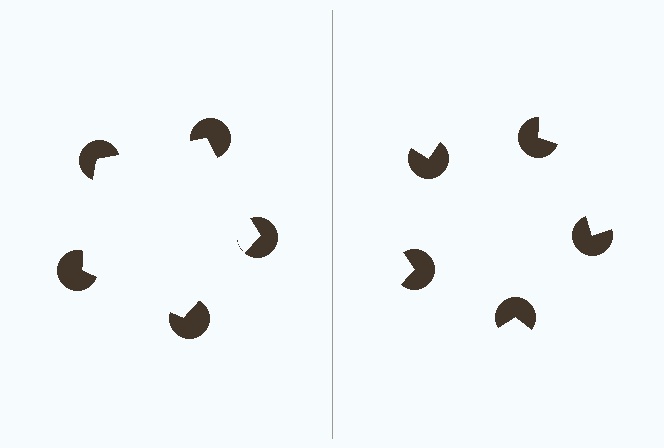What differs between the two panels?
The pac-man discs are positioned identically on both sides; only the wedge orientations differ. On the left they align to a pentagon; on the right they are misaligned.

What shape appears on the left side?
An illusory pentagon.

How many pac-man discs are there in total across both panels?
10 — 5 on each side.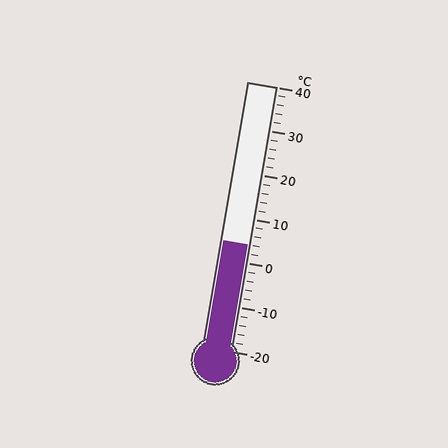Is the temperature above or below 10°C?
The temperature is below 10°C.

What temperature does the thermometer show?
The thermometer shows approximately 4°C.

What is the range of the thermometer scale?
The thermometer scale ranges from -20°C to 40°C.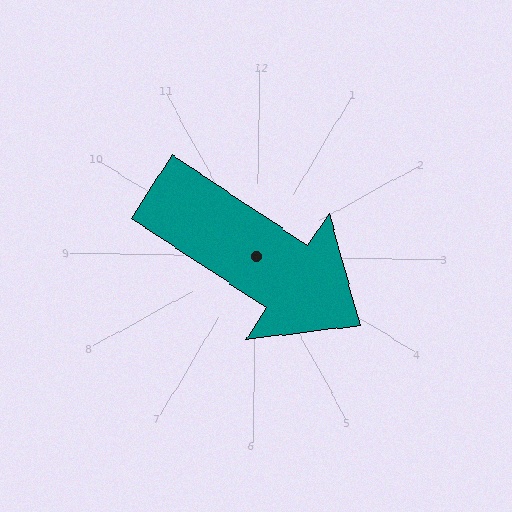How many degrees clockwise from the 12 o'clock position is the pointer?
Approximately 123 degrees.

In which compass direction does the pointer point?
Southeast.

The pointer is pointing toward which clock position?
Roughly 4 o'clock.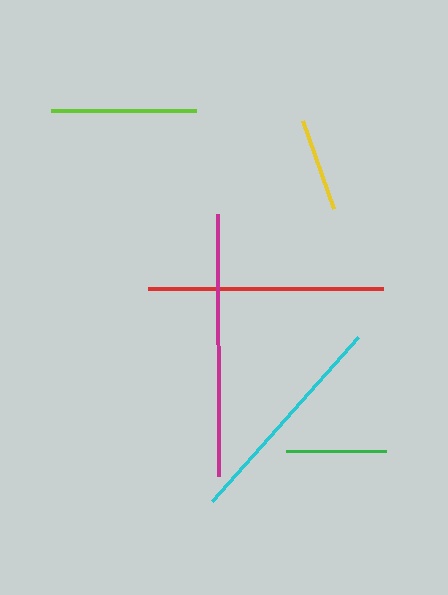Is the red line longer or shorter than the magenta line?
The magenta line is longer than the red line.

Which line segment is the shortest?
The yellow line is the shortest at approximately 93 pixels.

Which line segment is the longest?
The magenta line is the longest at approximately 262 pixels.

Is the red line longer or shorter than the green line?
The red line is longer than the green line.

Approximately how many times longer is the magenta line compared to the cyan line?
The magenta line is approximately 1.2 times the length of the cyan line.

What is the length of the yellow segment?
The yellow segment is approximately 93 pixels long.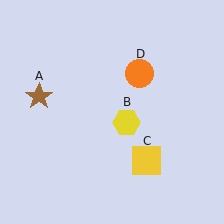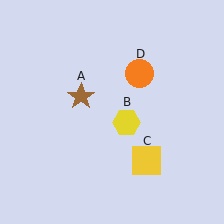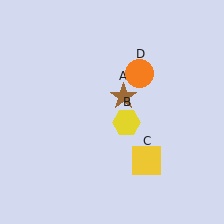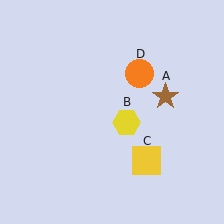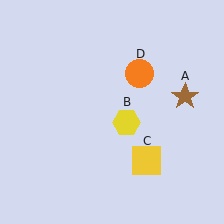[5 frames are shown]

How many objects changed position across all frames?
1 object changed position: brown star (object A).